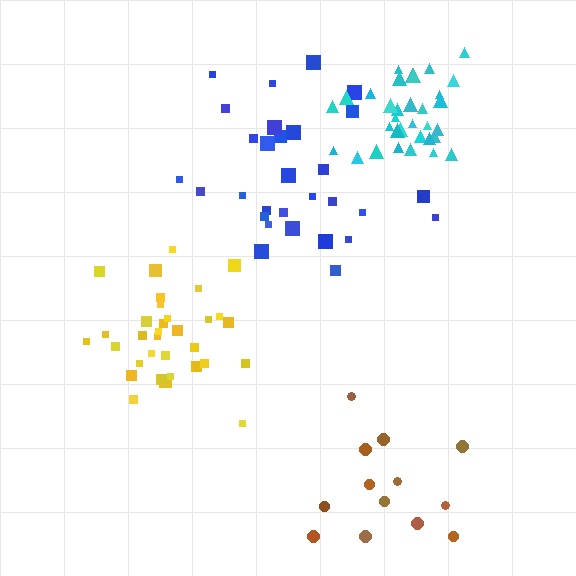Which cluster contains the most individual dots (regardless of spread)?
Cyan (34).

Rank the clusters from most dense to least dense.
cyan, yellow, blue, brown.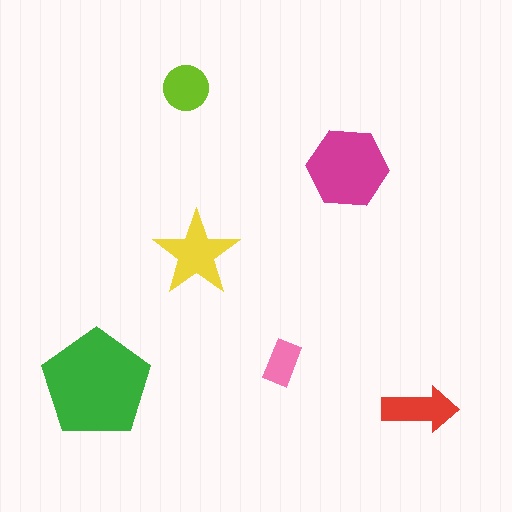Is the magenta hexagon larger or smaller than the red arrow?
Larger.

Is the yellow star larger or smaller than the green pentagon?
Smaller.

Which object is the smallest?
The pink rectangle.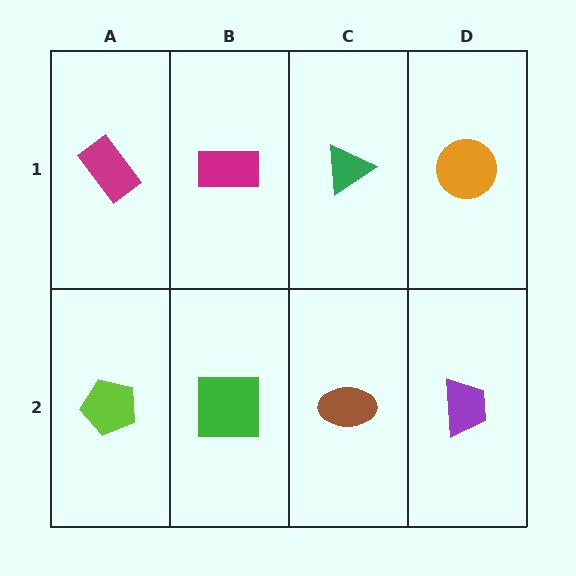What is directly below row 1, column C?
A brown ellipse.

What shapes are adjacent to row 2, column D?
An orange circle (row 1, column D), a brown ellipse (row 2, column C).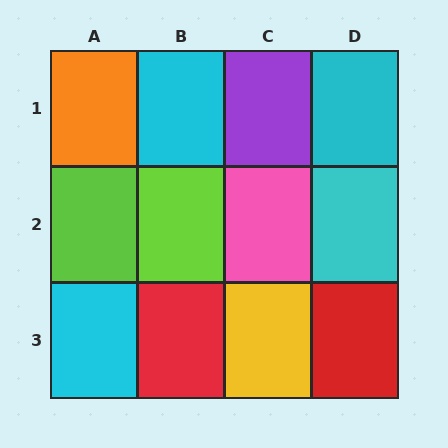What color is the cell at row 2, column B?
Lime.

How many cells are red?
2 cells are red.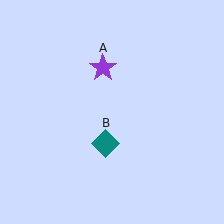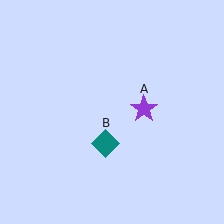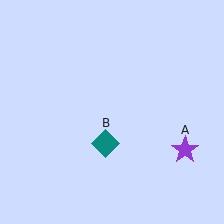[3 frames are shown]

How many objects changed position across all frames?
1 object changed position: purple star (object A).